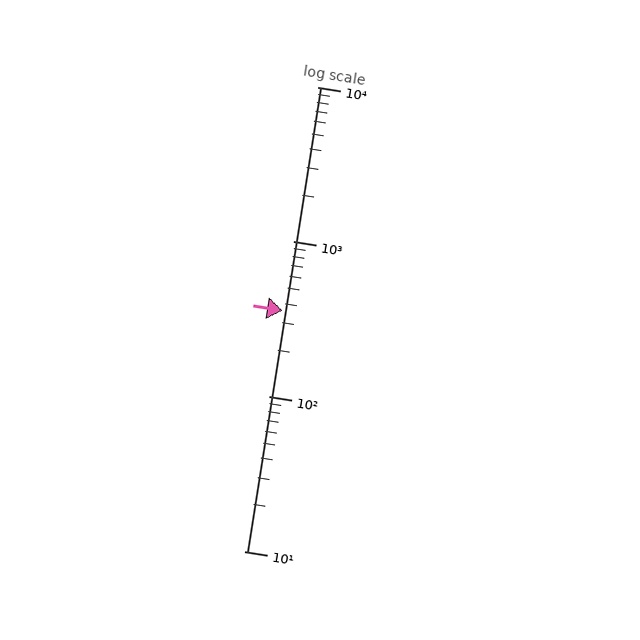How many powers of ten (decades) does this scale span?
The scale spans 3 decades, from 10 to 10000.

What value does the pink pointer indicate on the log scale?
The pointer indicates approximately 360.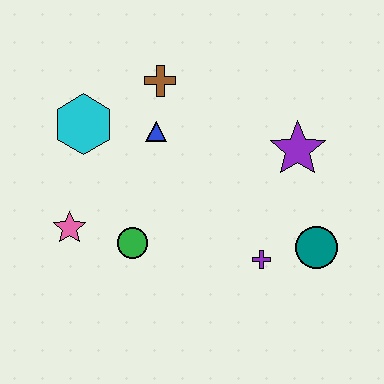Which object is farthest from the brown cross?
The teal circle is farthest from the brown cross.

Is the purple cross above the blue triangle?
No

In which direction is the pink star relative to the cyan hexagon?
The pink star is below the cyan hexagon.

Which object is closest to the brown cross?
The blue triangle is closest to the brown cross.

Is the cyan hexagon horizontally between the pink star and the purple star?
Yes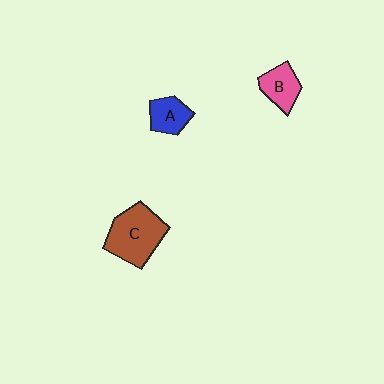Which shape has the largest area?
Shape C (brown).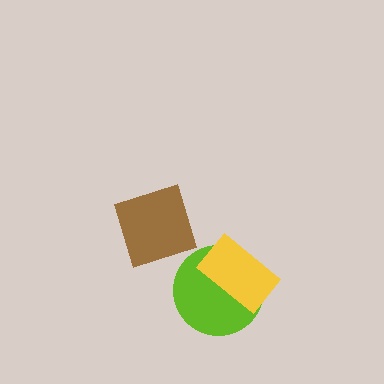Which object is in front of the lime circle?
The yellow rectangle is in front of the lime circle.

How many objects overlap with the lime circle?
1 object overlaps with the lime circle.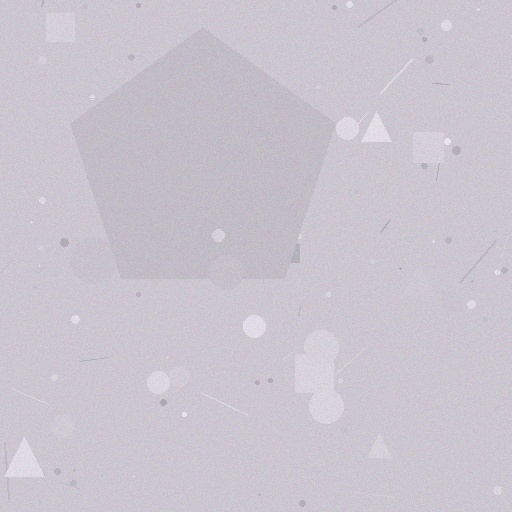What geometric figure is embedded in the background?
A pentagon is embedded in the background.